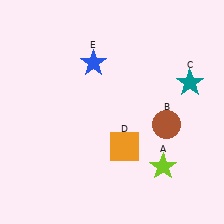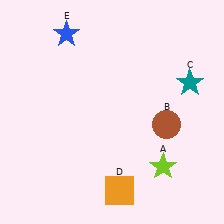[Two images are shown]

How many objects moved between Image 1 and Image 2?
2 objects moved between the two images.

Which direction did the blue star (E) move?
The blue star (E) moved up.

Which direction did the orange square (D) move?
The orange square (D) moved down.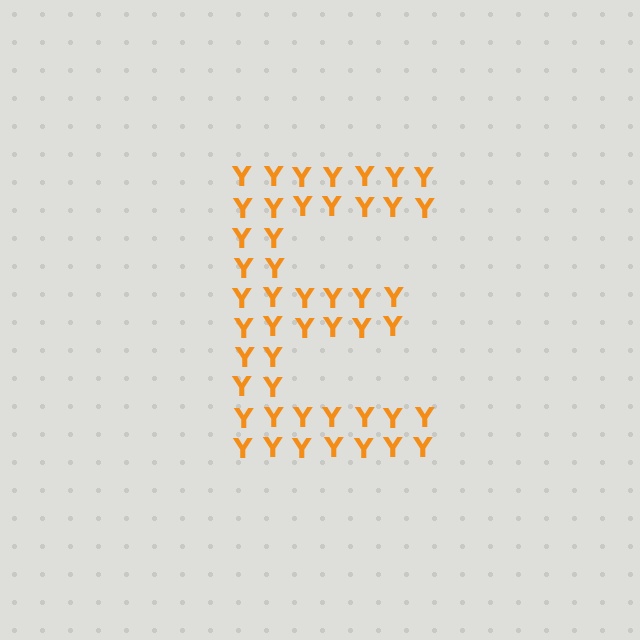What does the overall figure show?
The overall figure shows the letter E.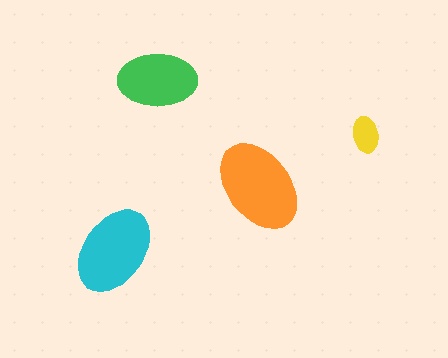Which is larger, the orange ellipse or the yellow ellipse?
The orange one.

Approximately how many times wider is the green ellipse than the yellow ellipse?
About 2 times wider.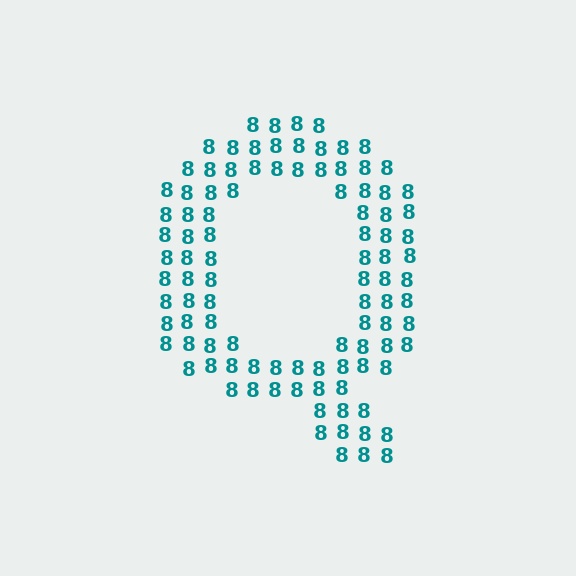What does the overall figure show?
The overall figure shows the letter Q.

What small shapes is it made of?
It is made of small digit 8's.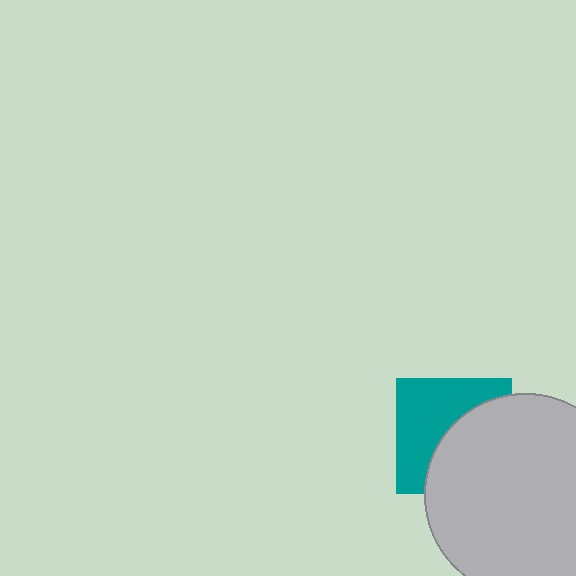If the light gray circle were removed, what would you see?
You would see the complete teal square.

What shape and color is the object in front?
The object in front is a light gray circle.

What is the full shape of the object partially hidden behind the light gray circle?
The partially hidden object is a teal square.